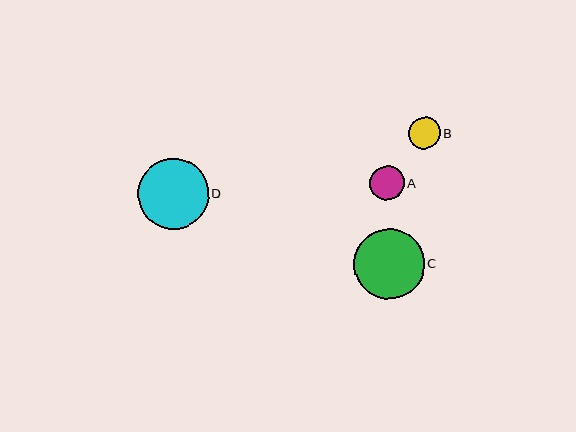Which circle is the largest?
Circle D is the largest with a size of approximately 71 pixels.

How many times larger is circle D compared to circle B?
Circle D is approximately 2.2 times the size of circle B.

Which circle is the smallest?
Circle B is the smallest with a size of approximately 32 pixels.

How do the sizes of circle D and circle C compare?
Circle D and circle C are approximately the same size.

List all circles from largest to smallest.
From largest to smallest: D, C, A, B.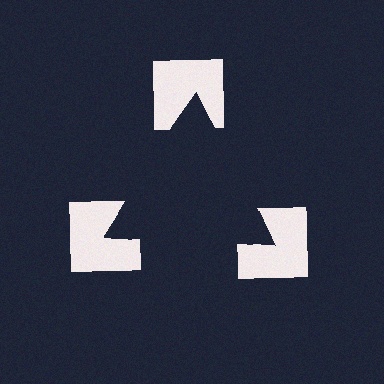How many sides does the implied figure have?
3 sides.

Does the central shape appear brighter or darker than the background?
It typically appears slightly darker than the background, even though no actual brightness change is drawn.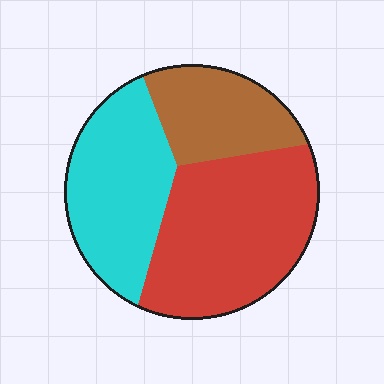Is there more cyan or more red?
Red.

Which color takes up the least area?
Brown, at roughly 20%.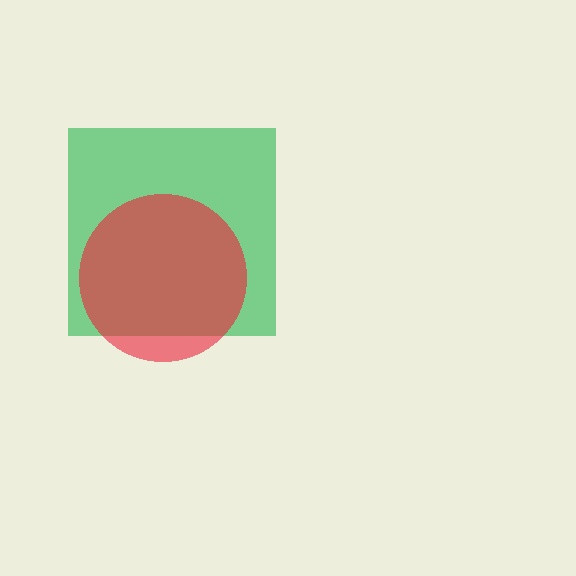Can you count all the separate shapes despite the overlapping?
Yes, there are 2 separate shapes.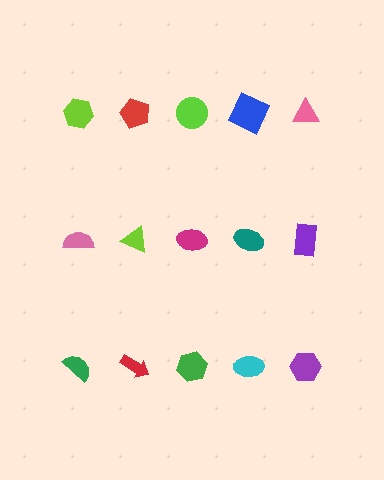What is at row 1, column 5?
A pink triangle.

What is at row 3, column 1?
A green semicircle.